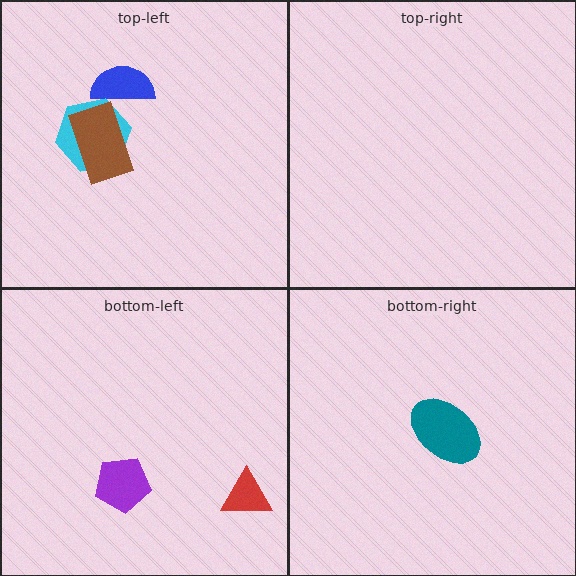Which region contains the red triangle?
The bottom-left region.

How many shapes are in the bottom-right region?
1.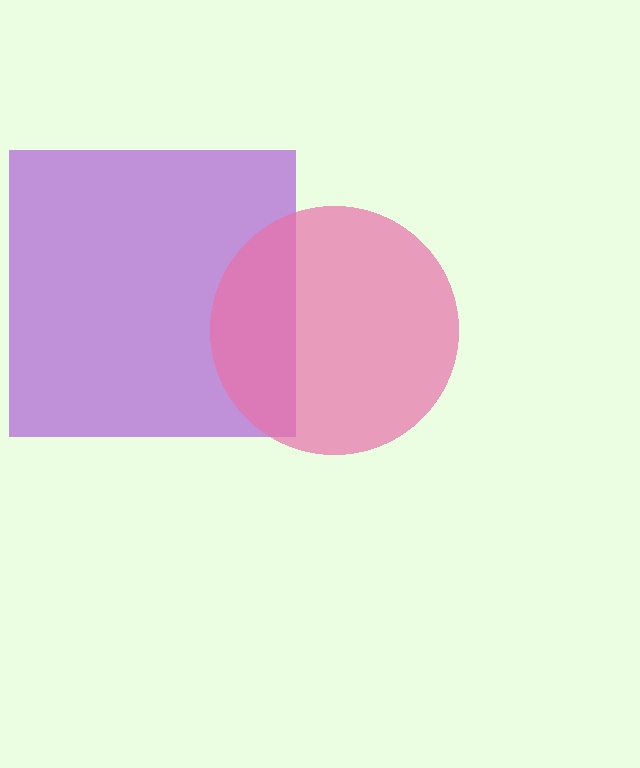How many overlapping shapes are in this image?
There are 2 overlapping shapes in the image.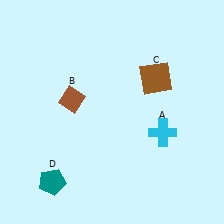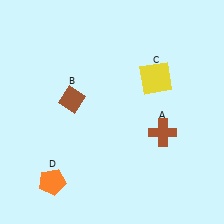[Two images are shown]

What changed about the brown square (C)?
In Image 1, C is brown. In Image 2, it changed to yellow.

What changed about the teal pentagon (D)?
In Image 1, D is teal. In Image 2, it changed to orange.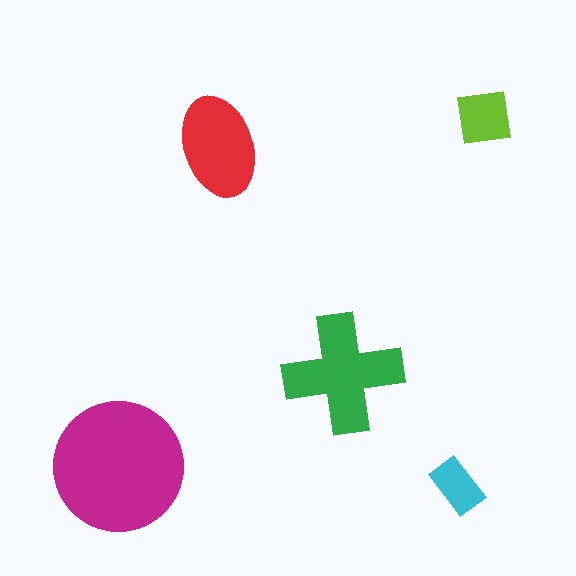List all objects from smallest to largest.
The cyan rectangle, the lime square, the red ellipse, the green cross, the magenta circle.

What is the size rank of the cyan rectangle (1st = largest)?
5th.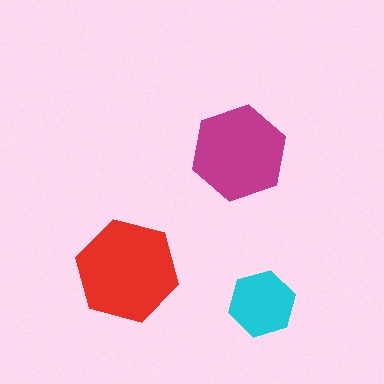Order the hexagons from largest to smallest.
the red one, the magenta one, the cyan one.